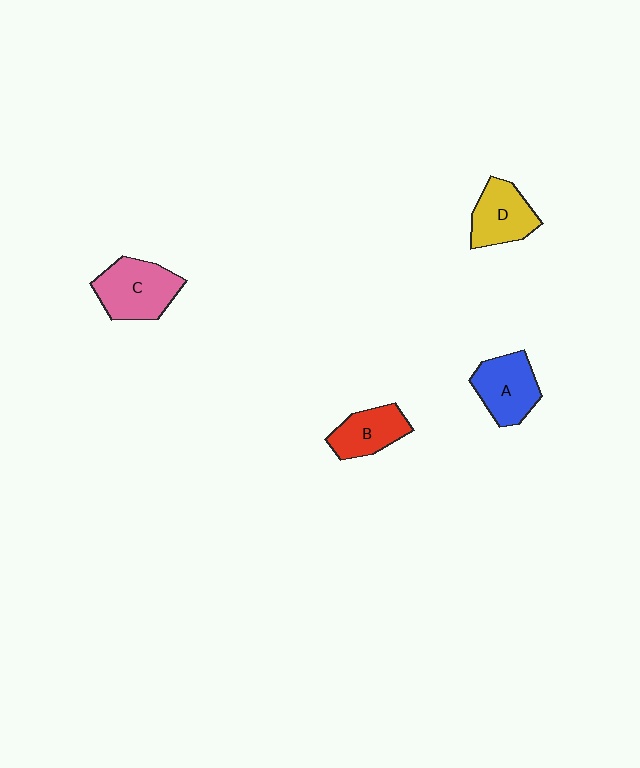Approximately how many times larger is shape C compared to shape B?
Approximately 1.4 times.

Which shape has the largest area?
Shape C (pink).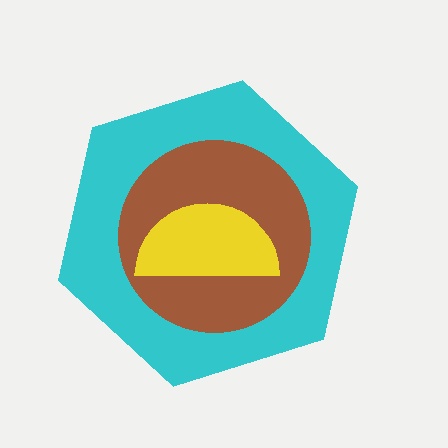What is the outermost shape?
The cyan hexagon.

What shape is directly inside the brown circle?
The yellow semicircle.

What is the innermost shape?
The yellow semicircle.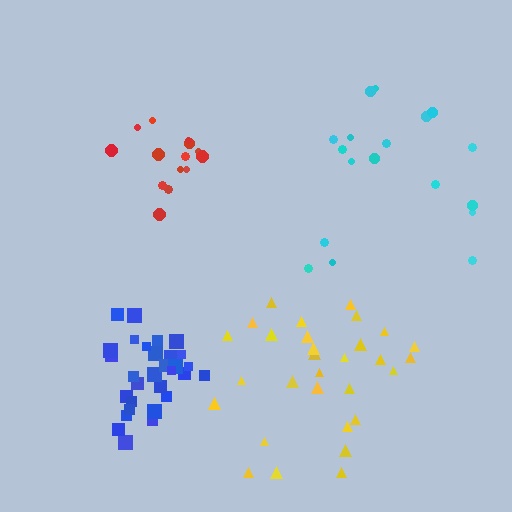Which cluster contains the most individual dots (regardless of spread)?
Blue (31).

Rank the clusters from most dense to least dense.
blue, red, yellow, cyan.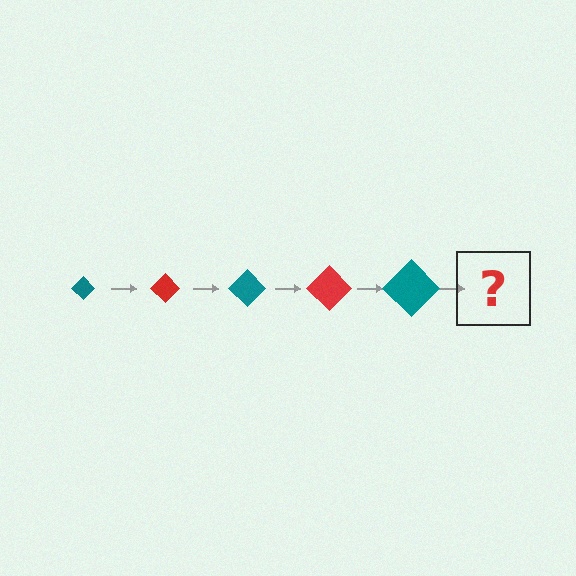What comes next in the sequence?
The next element should be a red diamond, larger than the previous one.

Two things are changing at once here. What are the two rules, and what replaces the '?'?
The two rules are that the diamond grows larger each step and the color cycles through teal and red. The '?' should be a red diamond, larger than the previous one.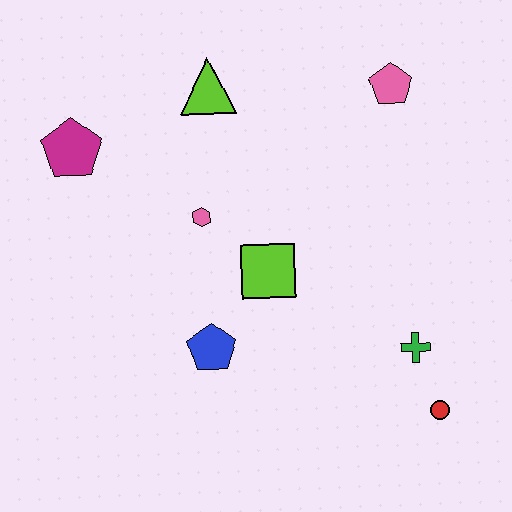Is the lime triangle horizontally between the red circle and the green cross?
No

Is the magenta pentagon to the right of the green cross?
No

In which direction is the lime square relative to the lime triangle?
The lime square is below the lime triangle.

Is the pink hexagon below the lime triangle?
Yes